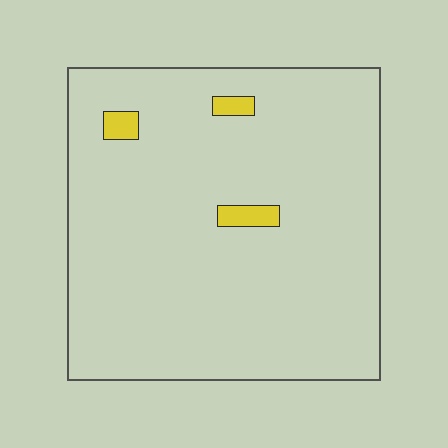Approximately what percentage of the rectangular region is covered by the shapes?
Approximately 5%.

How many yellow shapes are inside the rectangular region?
3.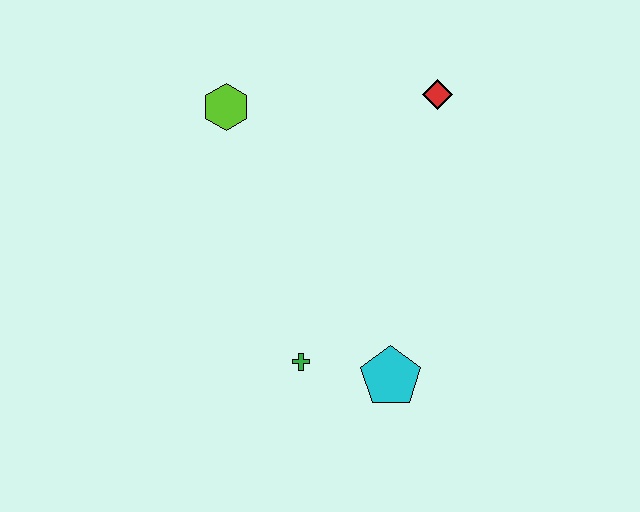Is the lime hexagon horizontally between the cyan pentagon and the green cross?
No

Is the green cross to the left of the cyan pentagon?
Yes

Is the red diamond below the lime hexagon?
No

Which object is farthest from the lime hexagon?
The cyan pentagon is farthest from the lime hexagon.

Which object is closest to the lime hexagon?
The red diamond is closest to the lime hexagon.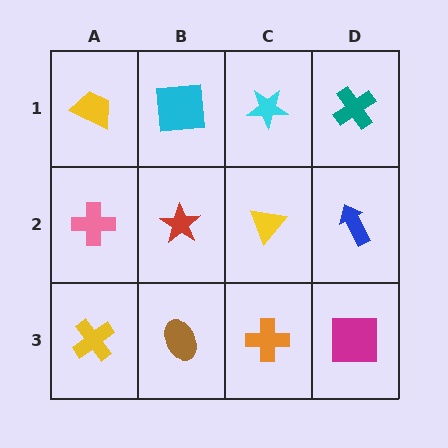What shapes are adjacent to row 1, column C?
A yellow triangle (row 2, column C), a cyan square (row 1, column B), a teal cross (row 1, column D).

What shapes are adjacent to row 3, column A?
A pink cross (row 2, column A), a brown ellipse (row 3, column B).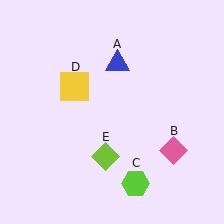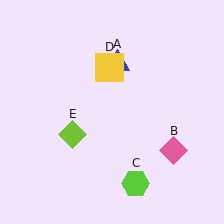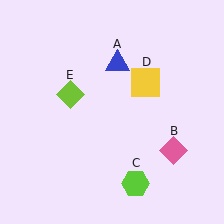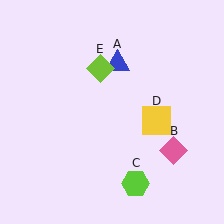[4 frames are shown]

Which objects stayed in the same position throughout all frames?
Blue triangle (object A) and pink diamond (object B) and lime hexagon (object C) remained stationary.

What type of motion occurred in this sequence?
The yellow square (object D), lime diamond (object E) rotated clockwise around the center of the scene.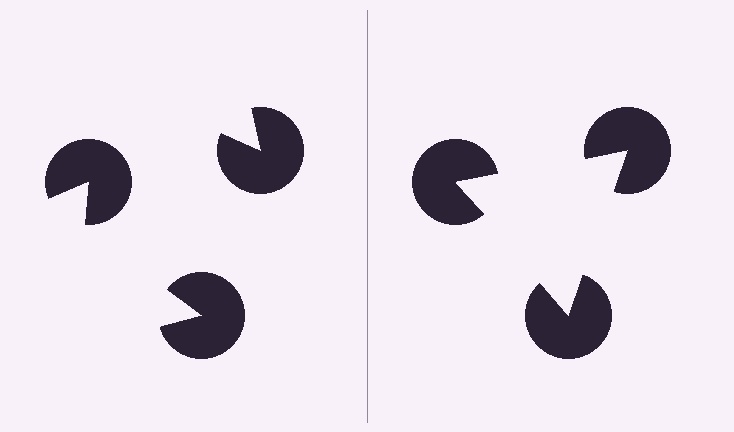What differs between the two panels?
The pac-man discs are positioned identically on both sides; only the wedge orientations differ. On the right they align to a triangle; on the left they are misaligned.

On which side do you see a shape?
An illusory triangle appears on the right side. On the left side the wedge cuts are rotated, so no coherent shape forms.